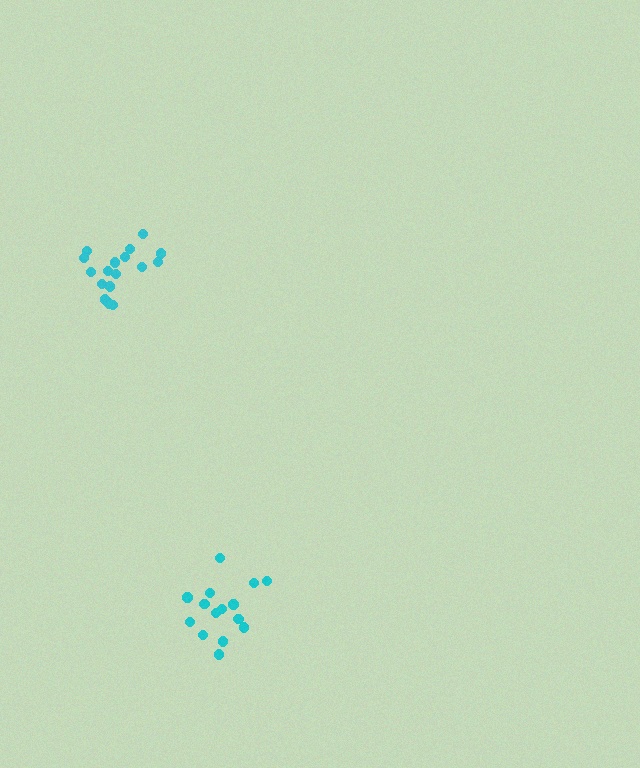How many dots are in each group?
Group 1: 17 dots, Group 2: 15 dots (32 total).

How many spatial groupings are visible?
There are 2 spatial groupings.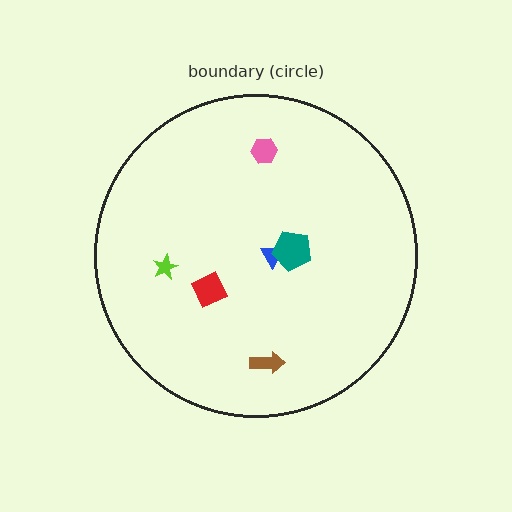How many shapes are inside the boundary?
6 inside, 0 outside.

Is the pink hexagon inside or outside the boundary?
Inside.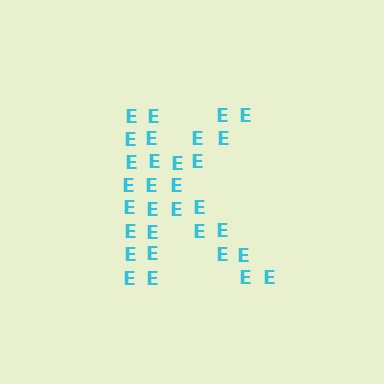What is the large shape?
The large shape is the letter K.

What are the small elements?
The small elements are letter E's.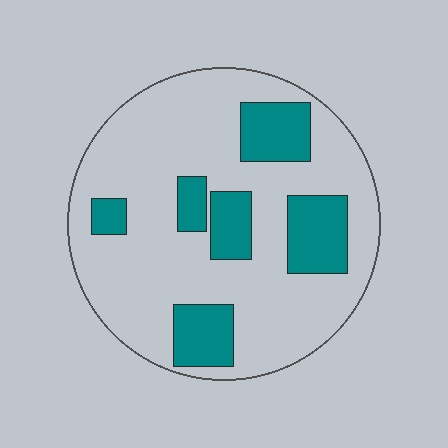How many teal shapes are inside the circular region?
6.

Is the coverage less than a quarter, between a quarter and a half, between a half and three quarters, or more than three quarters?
Less than a quarter.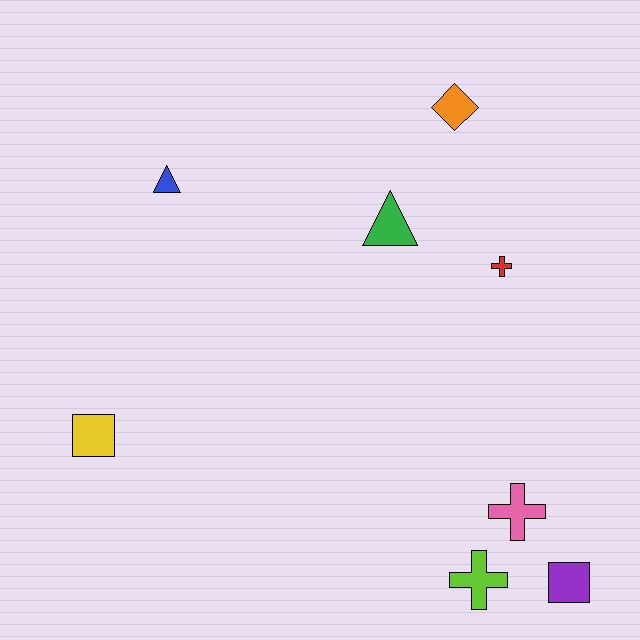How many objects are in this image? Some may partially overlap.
There are 8 objects.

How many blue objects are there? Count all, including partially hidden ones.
There is 1 blue object.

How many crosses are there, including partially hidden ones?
There are 3 crosses.